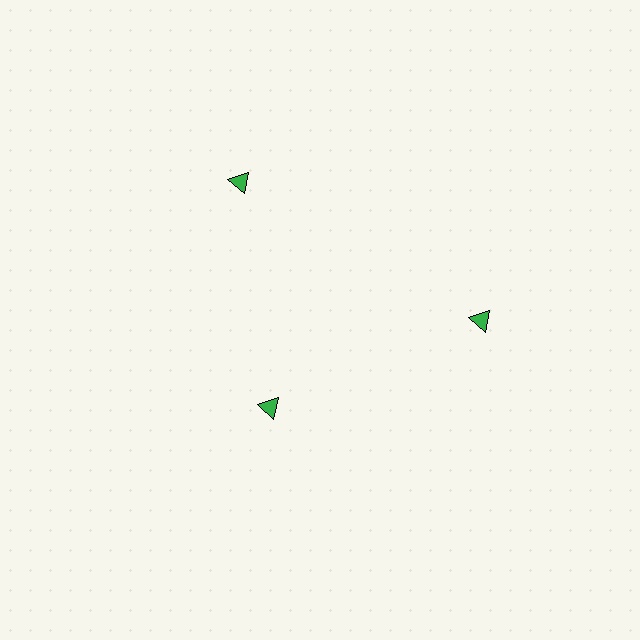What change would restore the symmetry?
The symmetry would be restored by moving it outward, back onto the ring so that all 3 triangles sit at equal angles and equal distance from the center.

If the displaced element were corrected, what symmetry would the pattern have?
It would have 3-fold rotational symmetry — the pattern would map onto itself every 120 degrees.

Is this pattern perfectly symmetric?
No. The 3 green triangles are arranged in a ring, but one element near the 7 o'clock position is pulled inward toward the center, breaking the 3-fold rotational symmetry.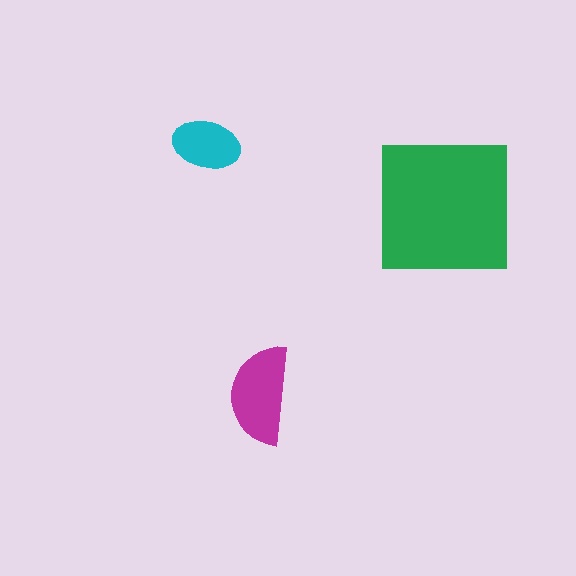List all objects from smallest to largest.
The cyan ellipse, the magenta semicircle, the green square.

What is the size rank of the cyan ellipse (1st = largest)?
3rd.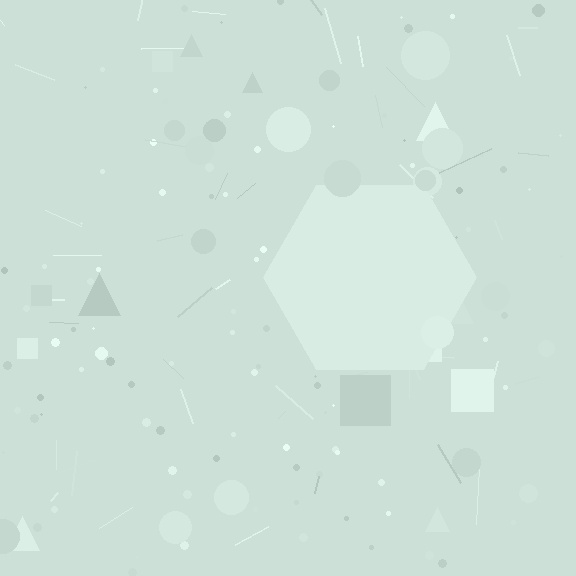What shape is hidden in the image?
A hexagon is hidden in the image.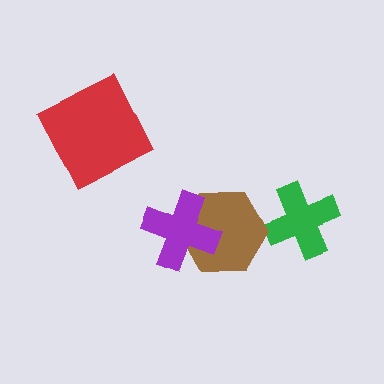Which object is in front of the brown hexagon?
The purple cross is in front of the brown hexagon.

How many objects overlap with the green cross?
0 objects overlap with the green cross.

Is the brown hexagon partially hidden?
Yes, it is partially covered by another shape.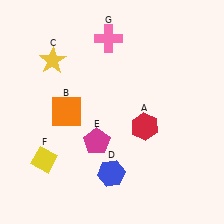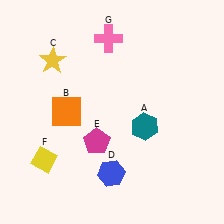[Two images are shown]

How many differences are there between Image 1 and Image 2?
There is 1 difference between the two images.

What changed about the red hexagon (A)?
In Image 1, A is red. In Image 2, it changed to teal.